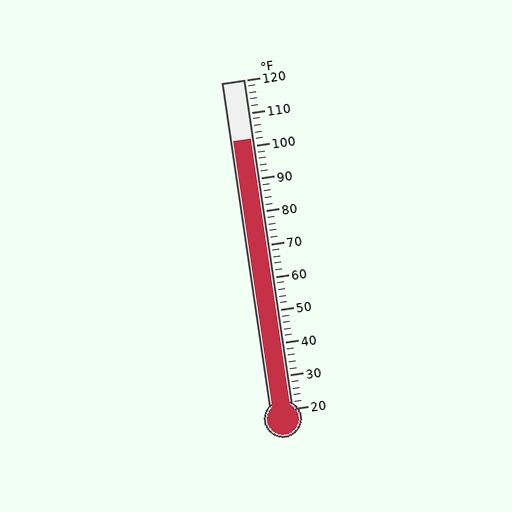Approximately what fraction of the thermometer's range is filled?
The thermometer is filled to approximately 80% of its range.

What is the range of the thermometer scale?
The thermometer scale ranges from 20°F to 120°F.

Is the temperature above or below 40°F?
The temperature is above 40°F.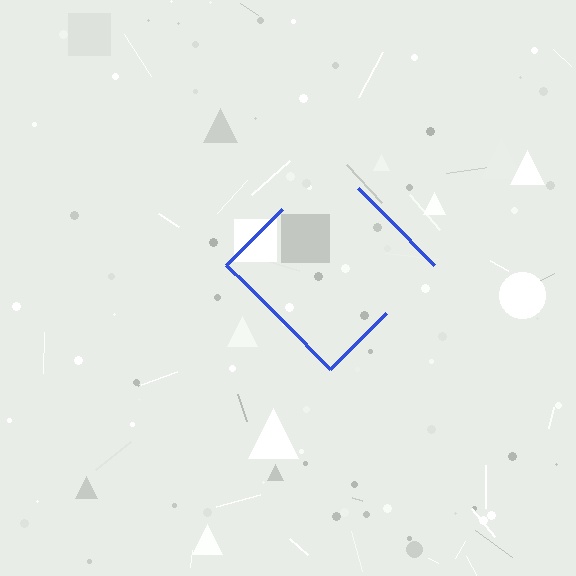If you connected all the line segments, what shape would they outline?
They would outline a diamond.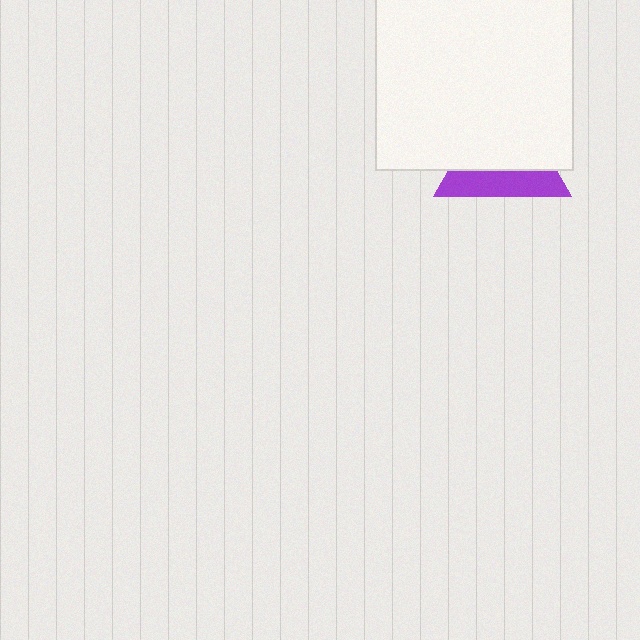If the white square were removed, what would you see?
You would see the complete purple triangle.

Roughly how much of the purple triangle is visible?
A small part of it is visible (roughly 38%).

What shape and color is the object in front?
The object in front is a white square.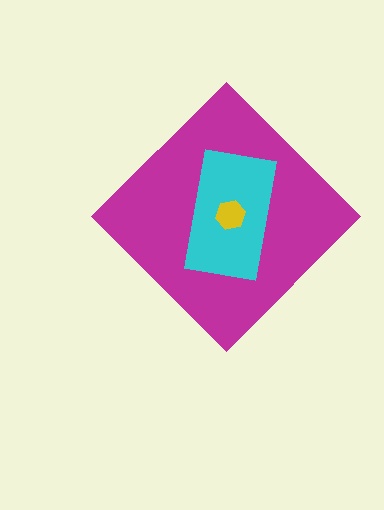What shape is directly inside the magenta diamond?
The cyan rectangle.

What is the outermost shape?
The magenta diamond.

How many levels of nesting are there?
3.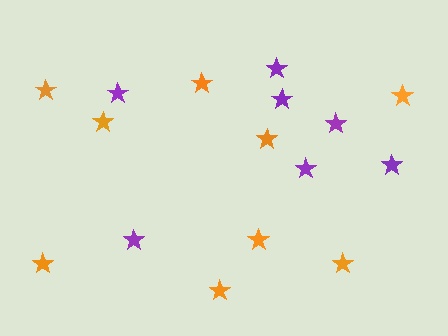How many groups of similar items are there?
There are 2 groups: one group of orange stars (9) and one group of purple stars (7).